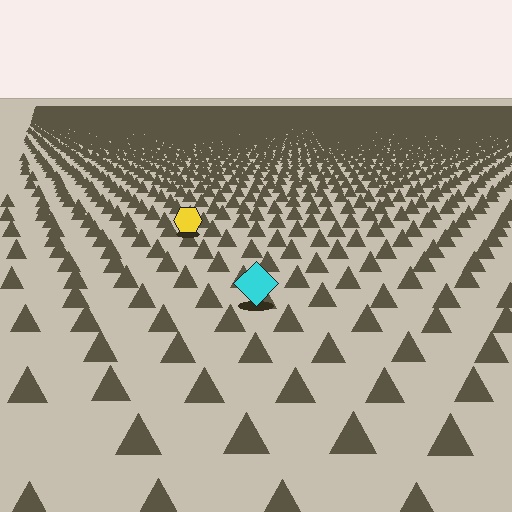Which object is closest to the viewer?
The cyan diamond is closest. The texture marks near it are larger and more spread out.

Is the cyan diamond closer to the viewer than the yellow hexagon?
Yes. The cyan diamond is closer — you can tell from the texture gradient: the ground texture is coarser near it.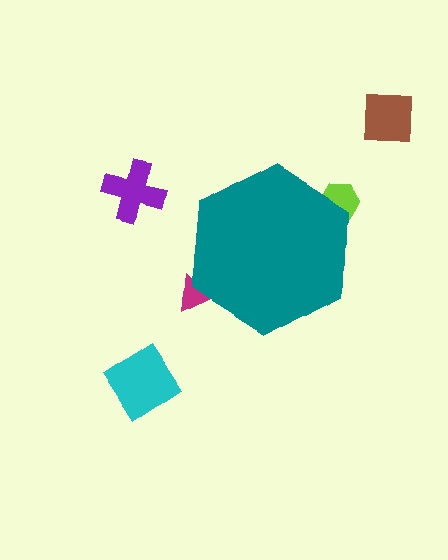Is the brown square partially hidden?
No, the brown square is fully visible.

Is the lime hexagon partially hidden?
Yes, the lime hexagon is partially hidden behind the teal hexagon.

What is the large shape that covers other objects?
A teal hexagon.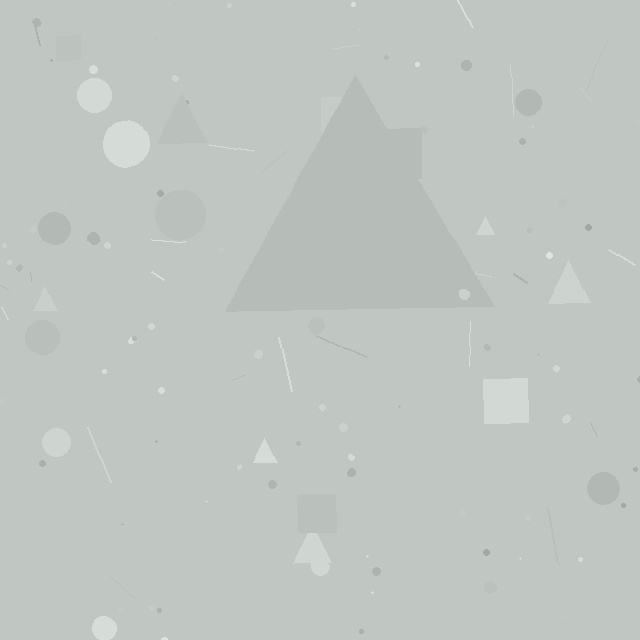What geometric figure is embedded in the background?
A triangle is embedded in the background.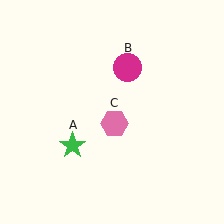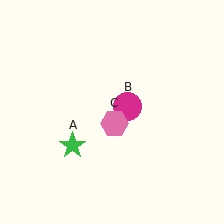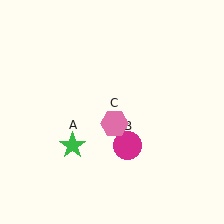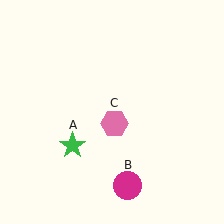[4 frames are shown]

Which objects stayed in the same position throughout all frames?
Green star (object A) and pink hexagon (object C) remained stationary.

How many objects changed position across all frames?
1 object changed position: magenta circle (object B).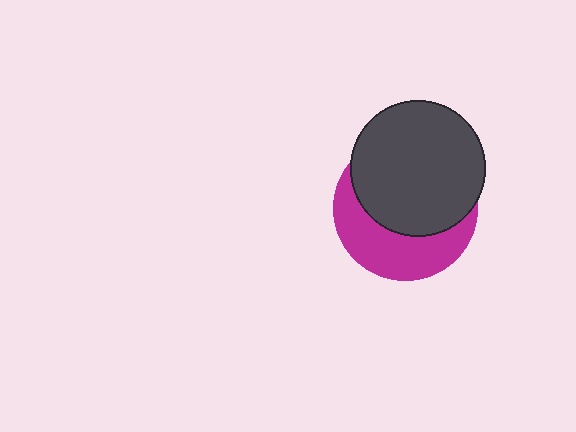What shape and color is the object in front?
The object in front is a dark gray circle.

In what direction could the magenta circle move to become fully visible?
The magenta circle could move down. That would shift it out from behind the dark gray circle entirely.